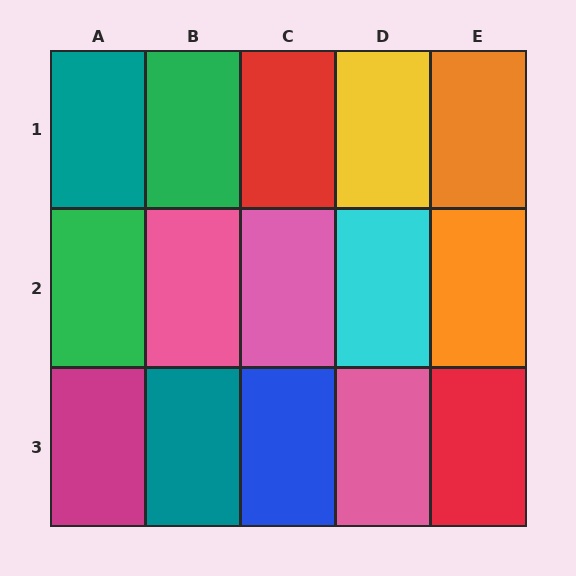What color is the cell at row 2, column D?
Cyan.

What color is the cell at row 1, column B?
Green.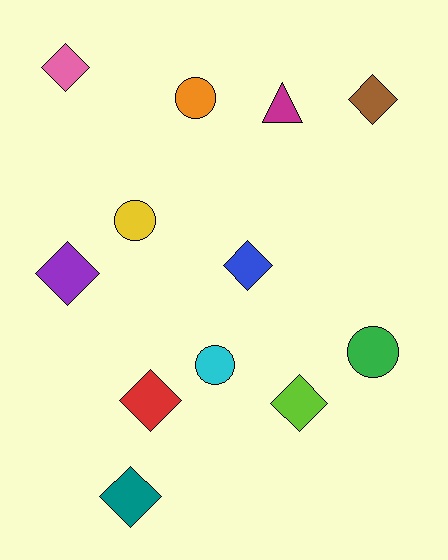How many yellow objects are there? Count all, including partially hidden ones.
There is 1 yellow object.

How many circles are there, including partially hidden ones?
There are 4 circles.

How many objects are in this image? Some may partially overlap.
There are 12 objects.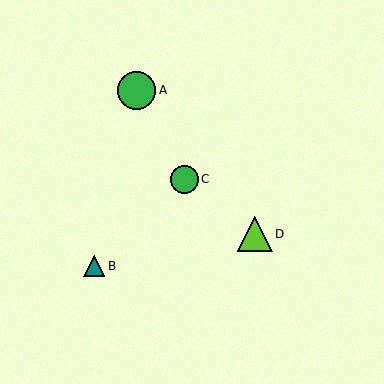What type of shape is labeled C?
Shape C is a green circle.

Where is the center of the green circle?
The center of the green circle is at (137, 90).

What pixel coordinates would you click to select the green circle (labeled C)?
Click at (185, 179) to select the green circle C.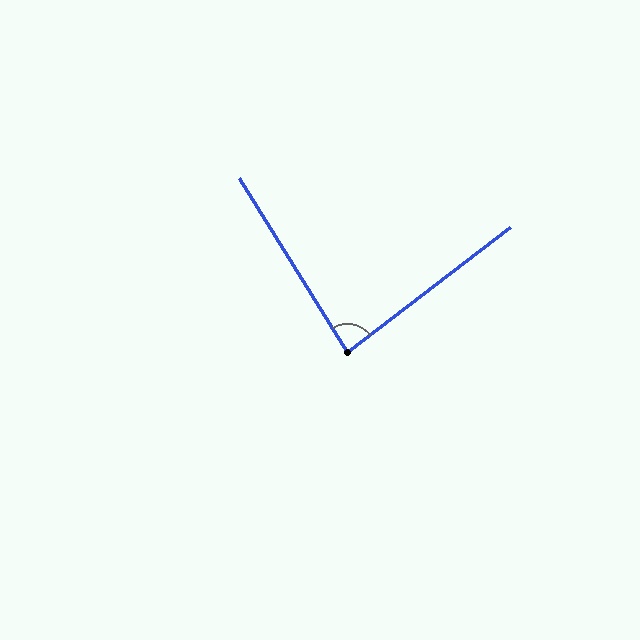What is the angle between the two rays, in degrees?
Approximately 84 degrees.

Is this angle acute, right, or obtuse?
It is acute.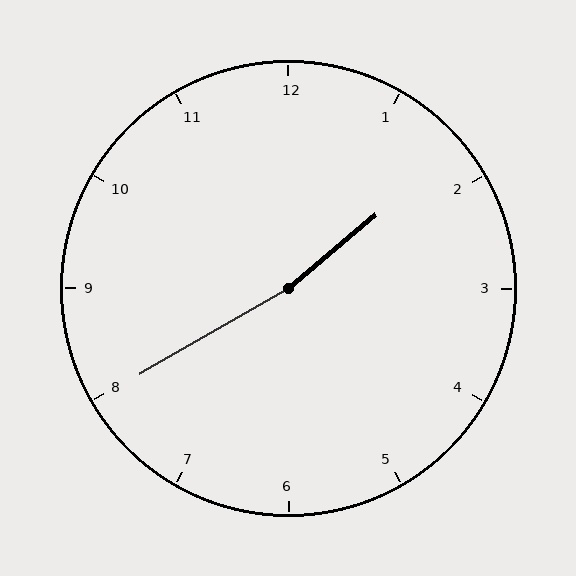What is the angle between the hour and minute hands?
Approximately 170 degrees.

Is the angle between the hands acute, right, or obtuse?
It is obtuse.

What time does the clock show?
1:40.